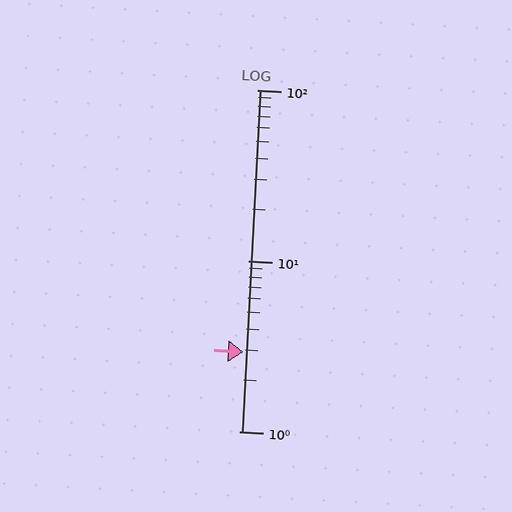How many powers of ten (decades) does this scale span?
The scale spans 2 decades, from 1 to 100.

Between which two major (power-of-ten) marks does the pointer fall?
The pointer is between 1 and 10.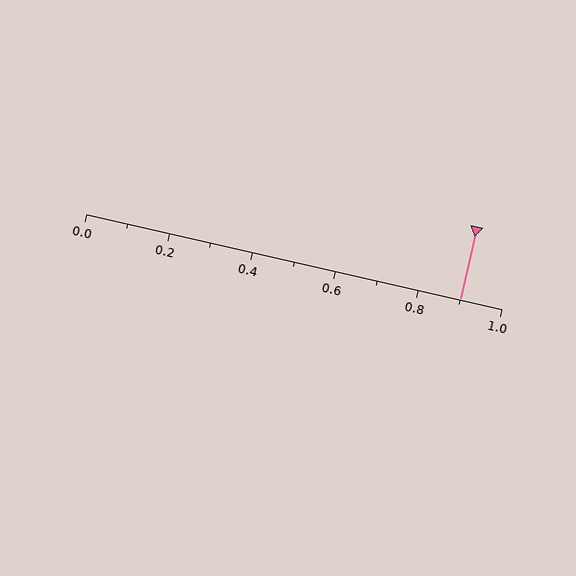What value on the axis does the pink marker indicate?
The marker indicates approximately 0.9.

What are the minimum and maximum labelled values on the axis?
The axis runs from 0.0 to 1.0.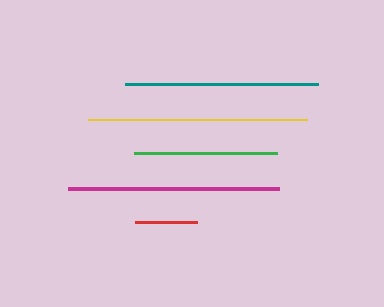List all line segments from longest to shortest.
From longest to shortest: yellow, magenta, teal, green, red.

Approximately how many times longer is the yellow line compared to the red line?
The yellow line is approximately 3.5 times the length of the red line.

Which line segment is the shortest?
The red line is the shortest at approximately 62 pixels.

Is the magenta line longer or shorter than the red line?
The magenta line is longer than the red line.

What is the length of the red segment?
The red segment is approximately 62 pixels long.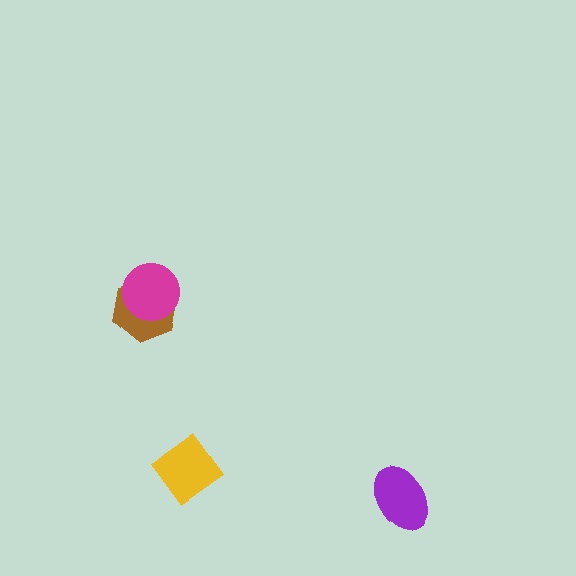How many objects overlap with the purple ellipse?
0 objects overlap with the purple ellipse.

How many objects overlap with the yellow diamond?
0 objects overlap with the yellow diamond.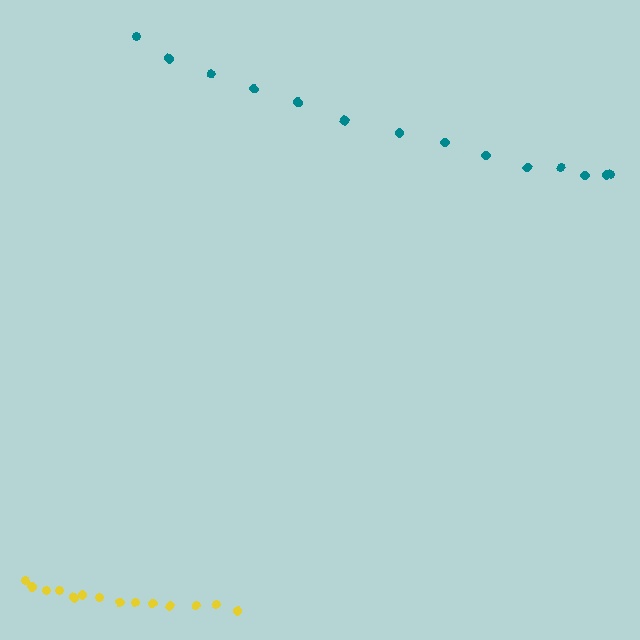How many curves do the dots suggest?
There are 2 distinct paths.